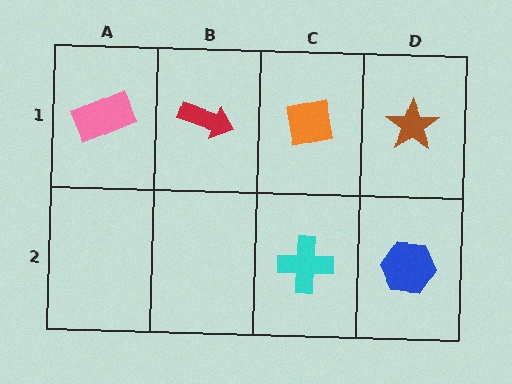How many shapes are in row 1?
4 shapes.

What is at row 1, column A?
A pink rectangle.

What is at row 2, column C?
A cyan cross.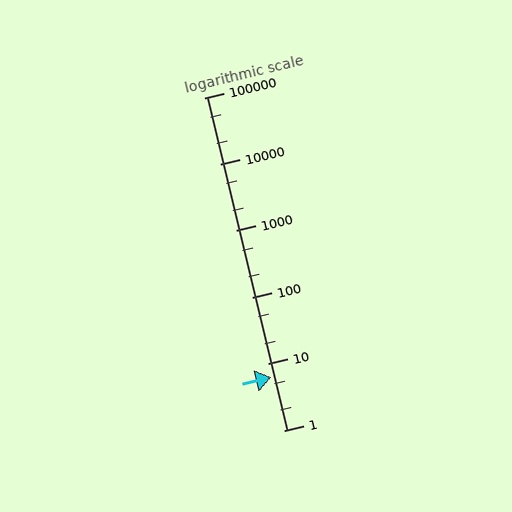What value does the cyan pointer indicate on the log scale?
The pointer indicates approximately 6.2.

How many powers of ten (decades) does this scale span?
The scale spans 5 decades, from 1 to 100000.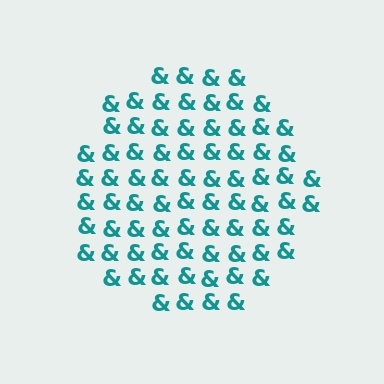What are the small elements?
The small elements are ampersands.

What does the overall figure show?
The overall figure shows a circle.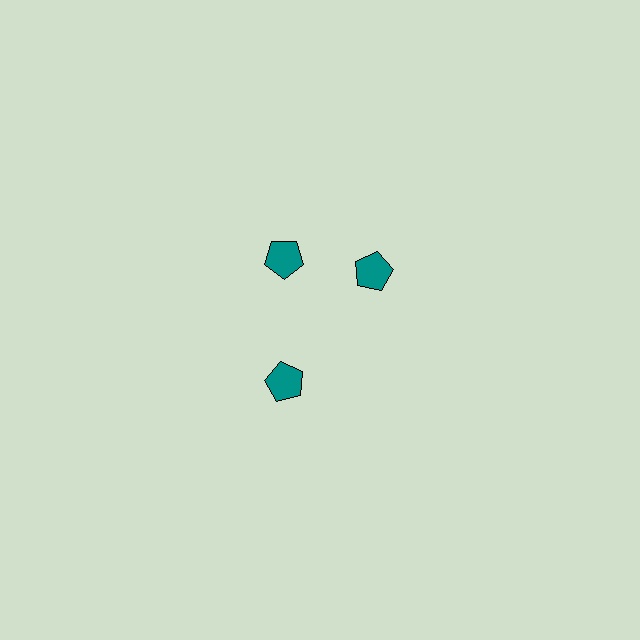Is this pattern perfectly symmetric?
No. The 3 teal pentagons are arranged in a ring, but one element near the 3 o'clock position is rotated out of alignment along the ring, breaking the 3-fold rotational symmetry.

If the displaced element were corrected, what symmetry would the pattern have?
It would have 3-fold rotational symmetry — the pattern would map onto itself every 120 degrees.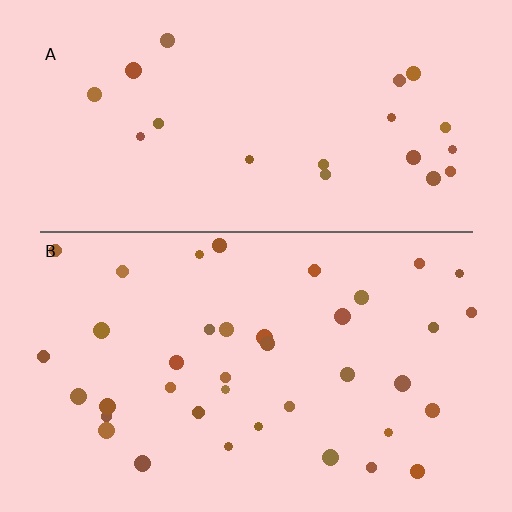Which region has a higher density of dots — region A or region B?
B (the bottom).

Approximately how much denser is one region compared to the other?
Approximately 1.8× — region B over region A.